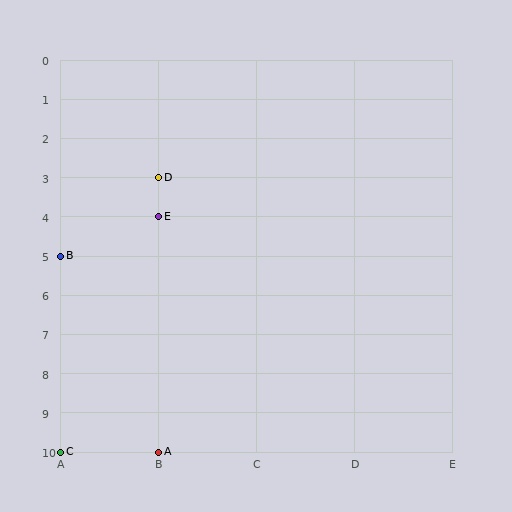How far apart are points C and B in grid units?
Points C and B are 5 rows apart.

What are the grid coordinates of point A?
Point A is at grid coordinates (B, 10).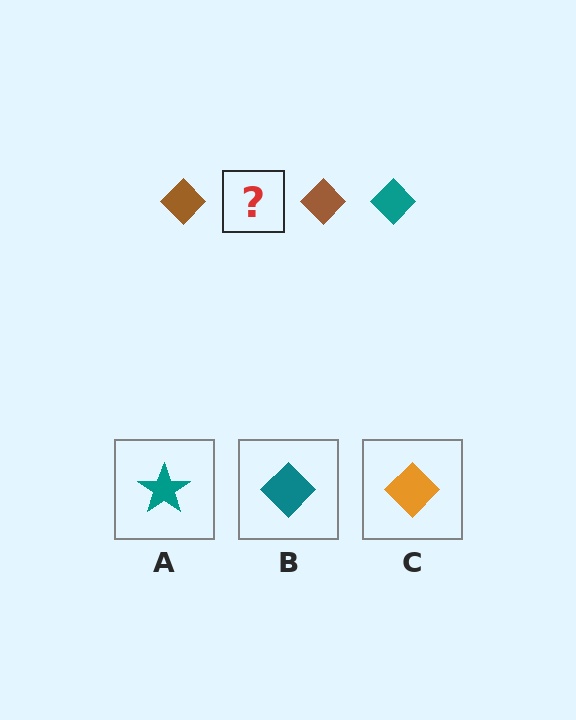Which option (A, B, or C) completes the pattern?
B.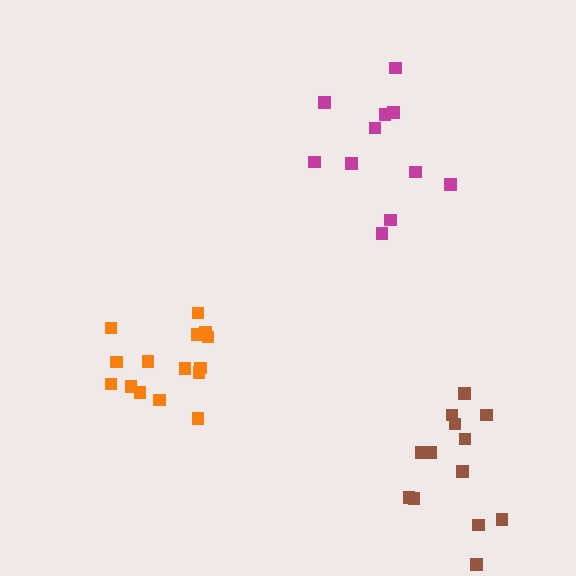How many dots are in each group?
Group 1: 15 dots, Group 2: 13 dots, Group 3: 11 dots (39 total).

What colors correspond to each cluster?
The clusters are colored: orange, brown, magenta.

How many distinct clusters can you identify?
There are 3 distinct clusters.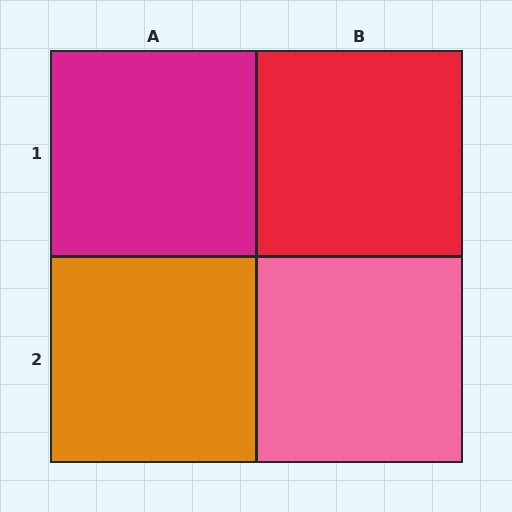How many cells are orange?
1 cell is orange.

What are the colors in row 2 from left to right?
Orange, pink.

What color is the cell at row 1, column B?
Red.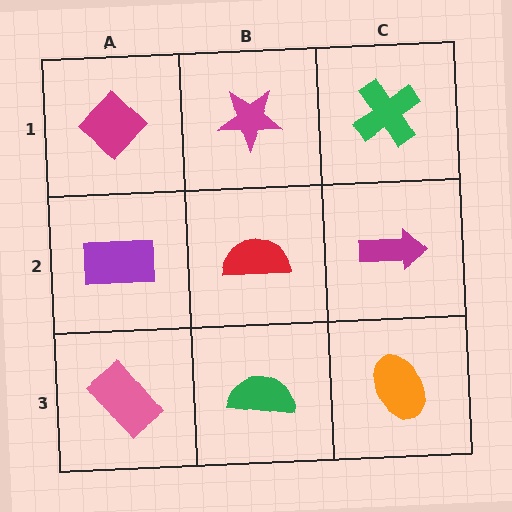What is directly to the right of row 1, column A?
A magenta star.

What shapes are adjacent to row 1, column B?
A red semicircle (row 2, column B), a magenta diamond (row 1, column A), a green cross (row 1, column C).